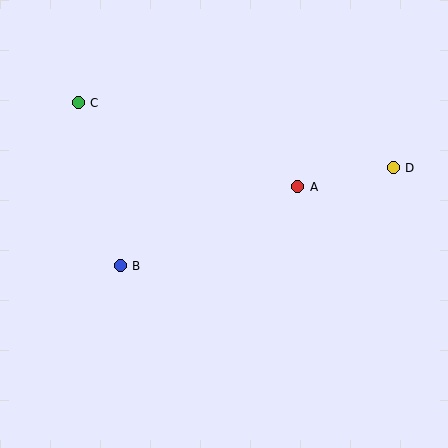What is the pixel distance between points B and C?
The distance between B and C is 168 pixels.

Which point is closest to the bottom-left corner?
Point B is closest to the bottom-left corner.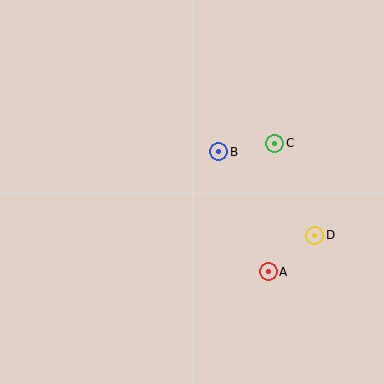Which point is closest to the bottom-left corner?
Point A is closest to the bottom-left corner.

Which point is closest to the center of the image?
Point B at (219, 152) is closest to the center.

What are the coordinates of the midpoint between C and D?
The midpoint between C and D is at (295, 189).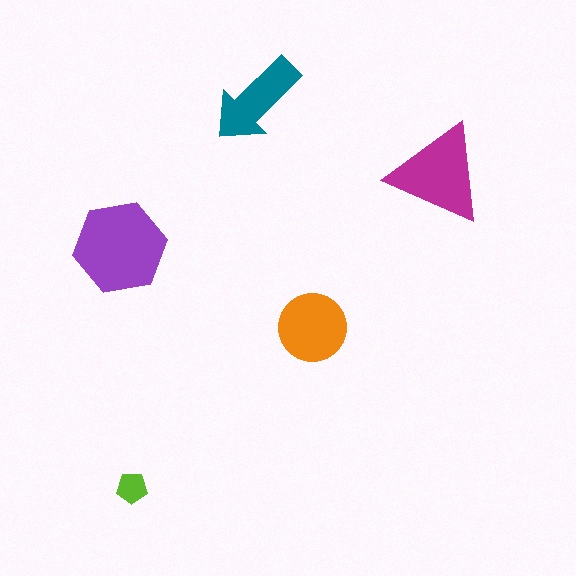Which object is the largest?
The purple hexagon.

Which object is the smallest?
The lime pentagon.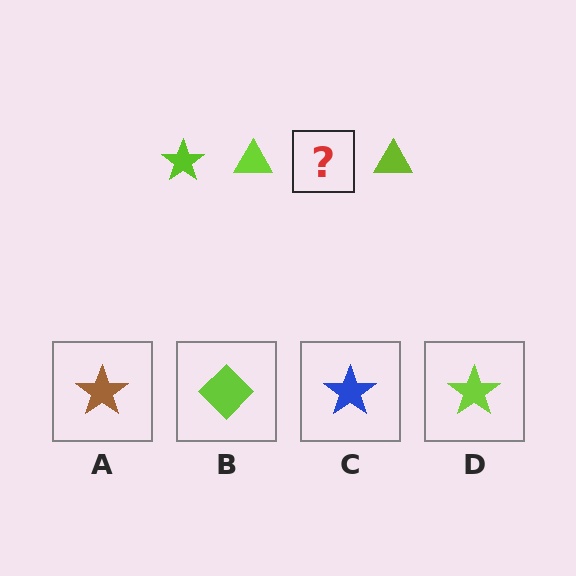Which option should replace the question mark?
Option D.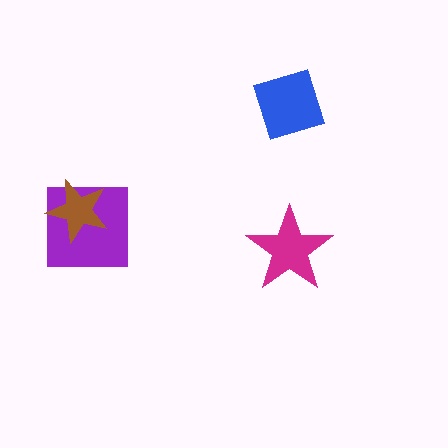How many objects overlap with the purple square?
1 object overlaps with the purple square.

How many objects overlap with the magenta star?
0 objects overlap with the magenta star.